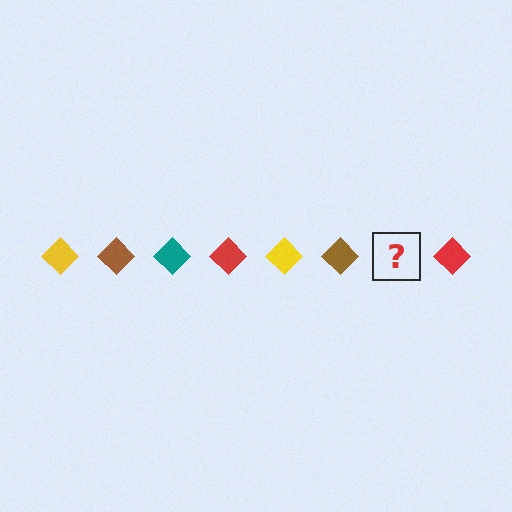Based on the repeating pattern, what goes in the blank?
The blank should be a teal diamond.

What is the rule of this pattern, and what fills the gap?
The rule is that the pattern cycles through yellow, brown, teal, red diamonds. The gap should be filled with a teal diamond.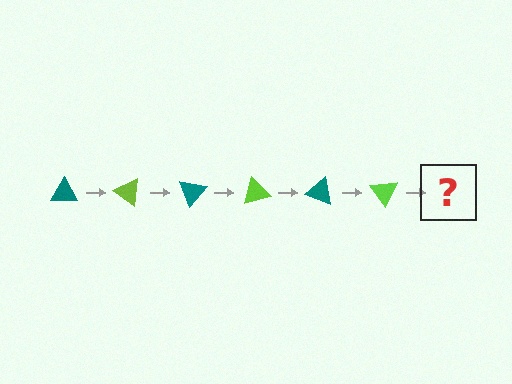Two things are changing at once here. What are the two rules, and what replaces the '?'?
The two rules are that it rotates 35 degrees each step and the color cycles through teal and lime. The '?' should be a teal triangle, rotated 210 degrees from the start.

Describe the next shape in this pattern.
It should be a teal triangle, rotated 210 degrees from the start.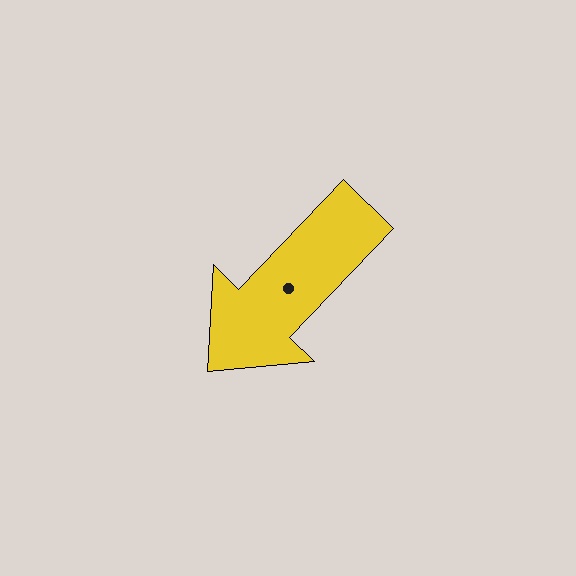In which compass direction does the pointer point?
Southwest.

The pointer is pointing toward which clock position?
Roughly 7 o'clock.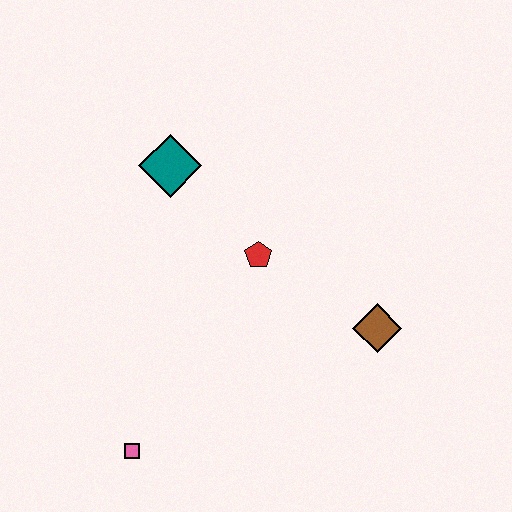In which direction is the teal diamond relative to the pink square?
The teal diamond is above the pink square.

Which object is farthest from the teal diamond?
The pink square is farthest from the teal diamond.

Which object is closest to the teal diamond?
The red pentagon is closest to the teal diamond.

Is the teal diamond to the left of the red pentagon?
Yes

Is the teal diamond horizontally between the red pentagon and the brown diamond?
No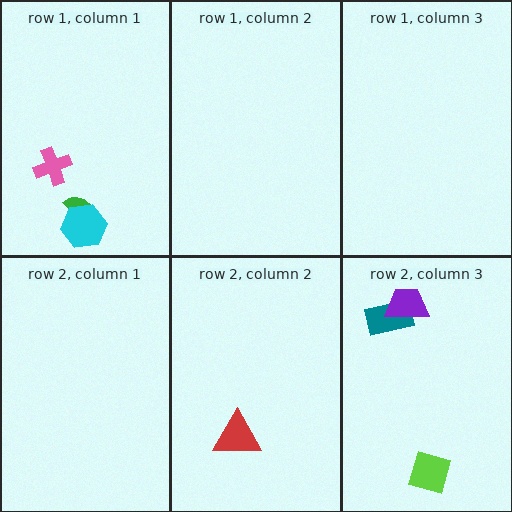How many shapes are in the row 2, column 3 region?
3.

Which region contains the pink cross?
The row 1, column 1 region.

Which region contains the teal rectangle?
The row 2, column 3 region.